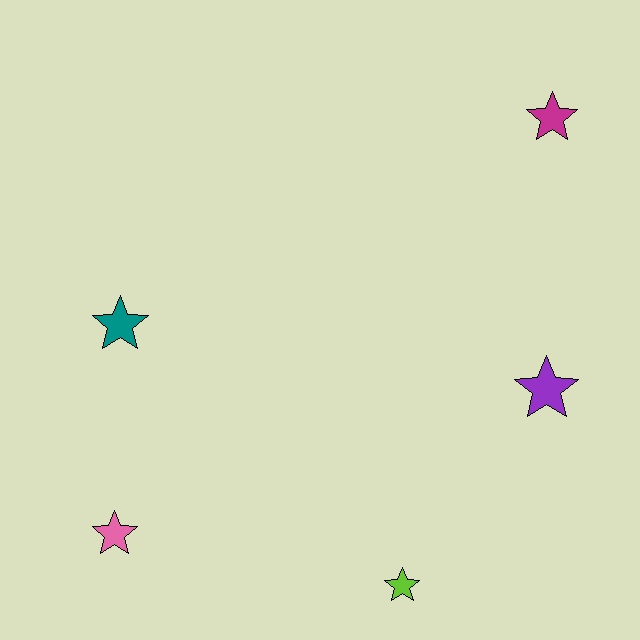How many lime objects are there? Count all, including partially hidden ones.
There is 1 lime object.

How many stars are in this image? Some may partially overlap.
There are 5 stars.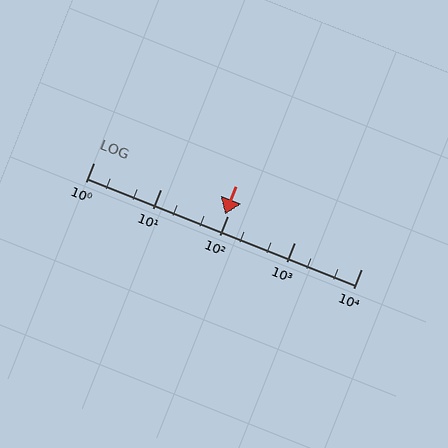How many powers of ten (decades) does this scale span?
The scale spans 4 decades, from 1 to 10000.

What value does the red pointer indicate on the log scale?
The pointer indicates approximately 91.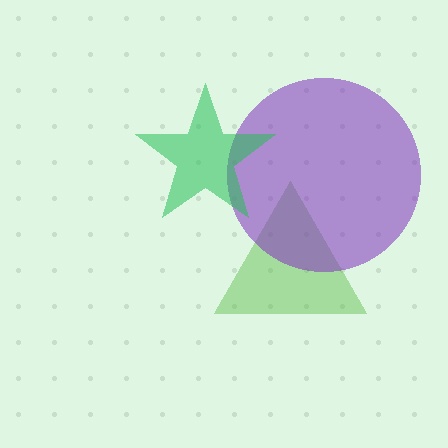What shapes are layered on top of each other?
The layered shapes are: a lime triangle, a purple circle, a green star.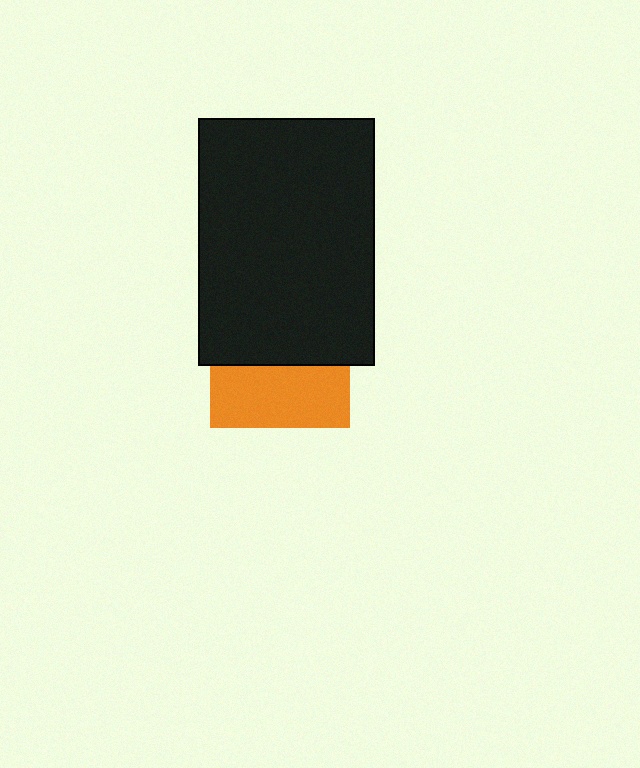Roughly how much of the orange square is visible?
A small part of it is visible (roughly 45%).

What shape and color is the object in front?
The object in front is a black rectangle.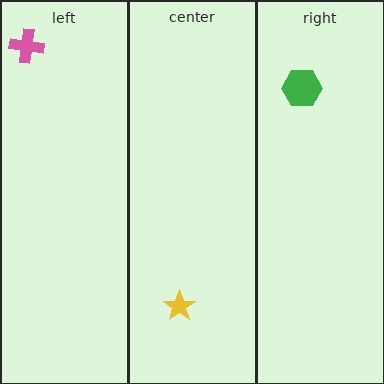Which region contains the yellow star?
The center region.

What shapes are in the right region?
The green hexagon.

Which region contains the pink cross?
The left region.